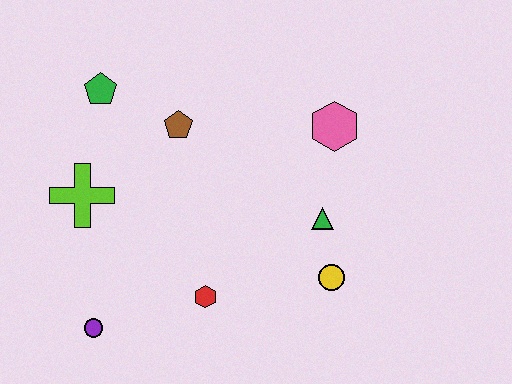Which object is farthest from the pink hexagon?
The purple circle is farthest from the pink hexagon.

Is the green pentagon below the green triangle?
No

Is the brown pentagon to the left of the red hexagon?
Yes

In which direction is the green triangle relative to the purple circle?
The green triangle is to the right of the purple circle.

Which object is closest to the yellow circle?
The green triangle is closest to the yellow circle.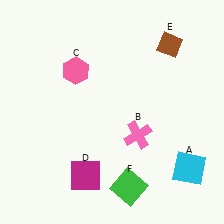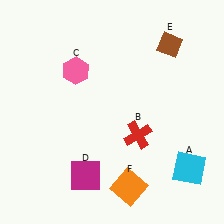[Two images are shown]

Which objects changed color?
B changed from pink to red. F changed from green to orange.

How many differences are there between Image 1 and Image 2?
There are 2 differences between the two images.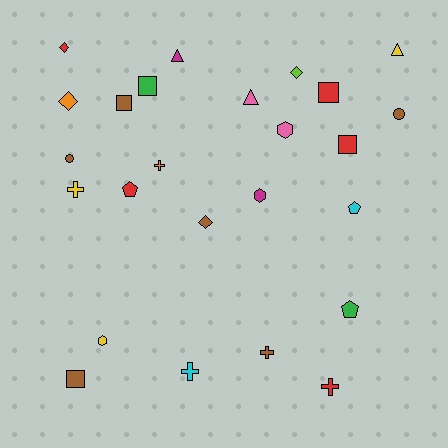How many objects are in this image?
There are 25 objects.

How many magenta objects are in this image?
There are 2 magenta objects.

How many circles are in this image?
There are 2 circles.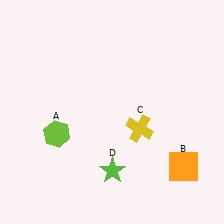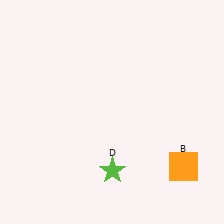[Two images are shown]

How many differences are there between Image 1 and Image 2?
There are 2 differences between the two images.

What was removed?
The yellow cross (C), the lime hexagon (A) were removed in Image 2.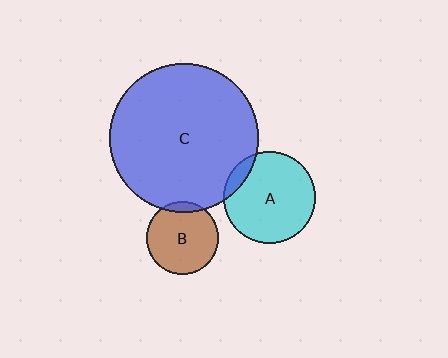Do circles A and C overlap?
Yes.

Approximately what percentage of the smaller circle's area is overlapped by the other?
Approximately 10%.